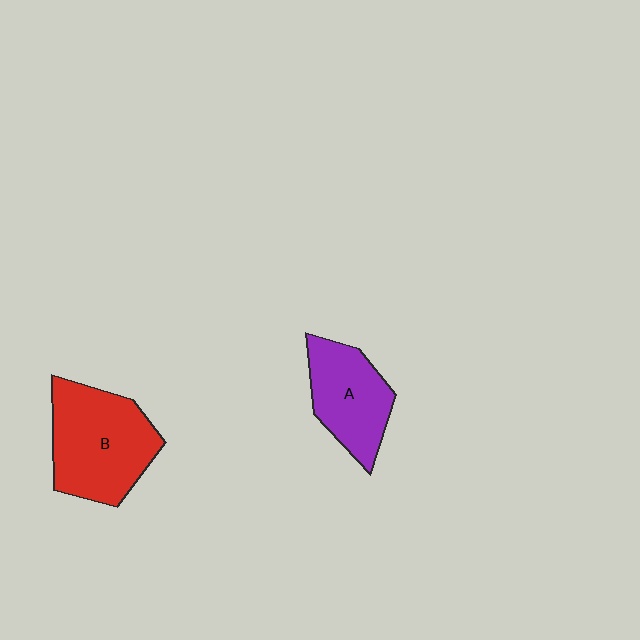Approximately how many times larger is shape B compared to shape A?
Approximately 1.4 times.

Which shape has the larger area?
Shape B (red).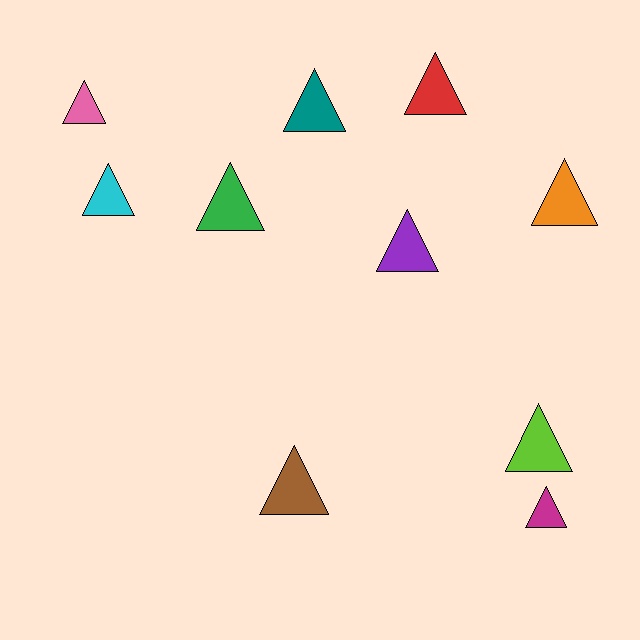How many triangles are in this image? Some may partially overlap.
There are 10 triangles.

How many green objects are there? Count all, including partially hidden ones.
There is 1 green object.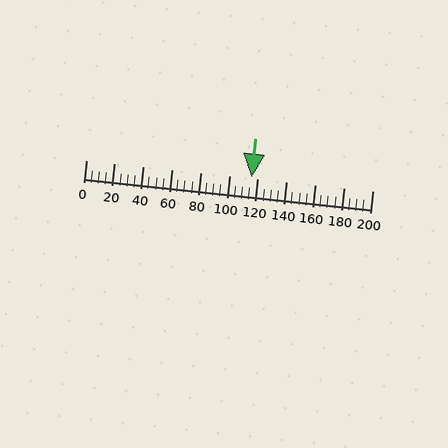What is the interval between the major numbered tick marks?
The major tick marks are spaced 20 units apart.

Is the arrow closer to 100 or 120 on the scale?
The arrow is closer to 120.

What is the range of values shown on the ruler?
The ruler shows values from 0 to 200.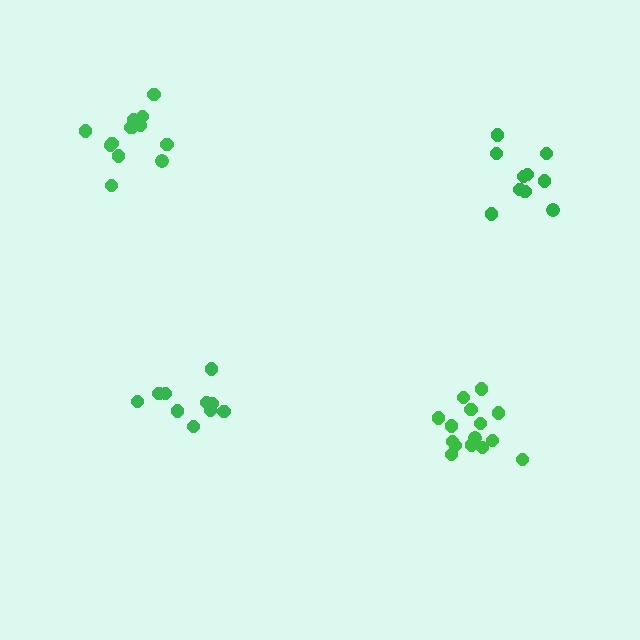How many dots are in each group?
Group 1: 14 dots, Group 2: 15 dots, Group 3: 11 dots, Group 4: 10 dots (50 total).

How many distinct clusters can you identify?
There are 4 distinct clusters.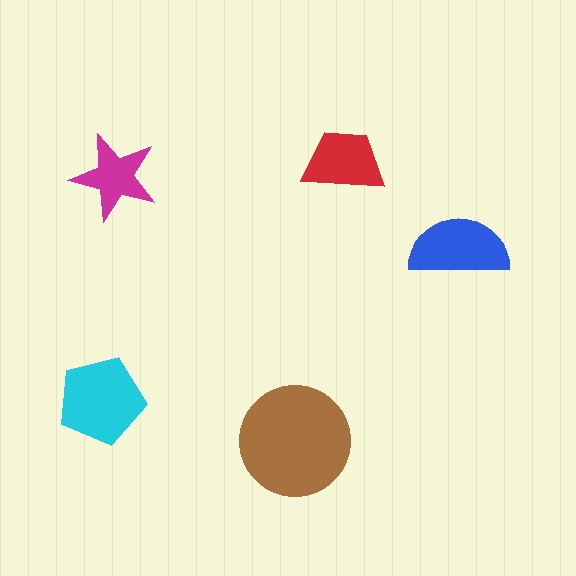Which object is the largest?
The brown circle.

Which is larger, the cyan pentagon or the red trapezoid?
The cyan pentagon.